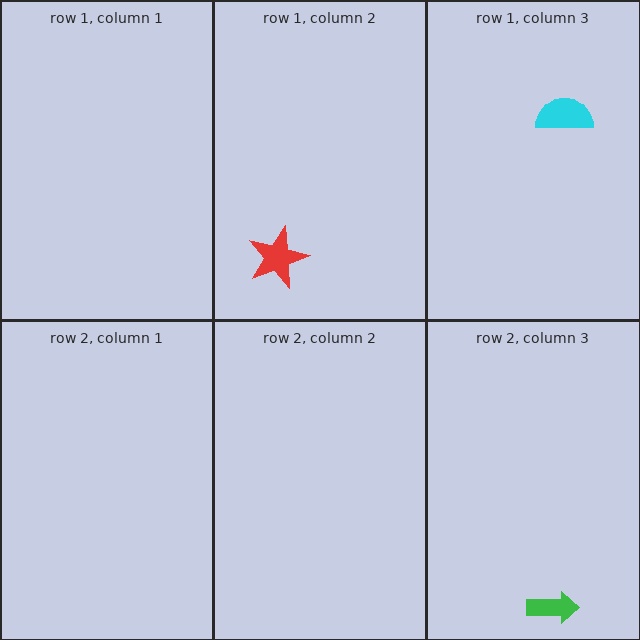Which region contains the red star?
The row 1, column 2 region.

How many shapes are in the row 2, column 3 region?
1.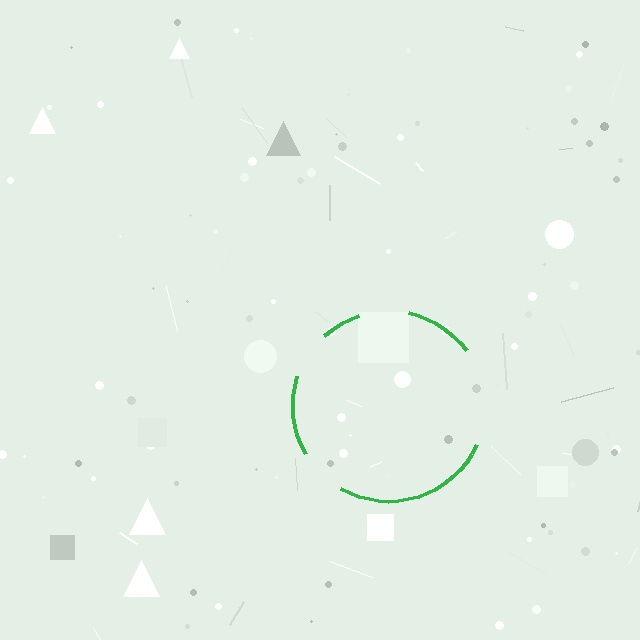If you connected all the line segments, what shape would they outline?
They would outline a circle.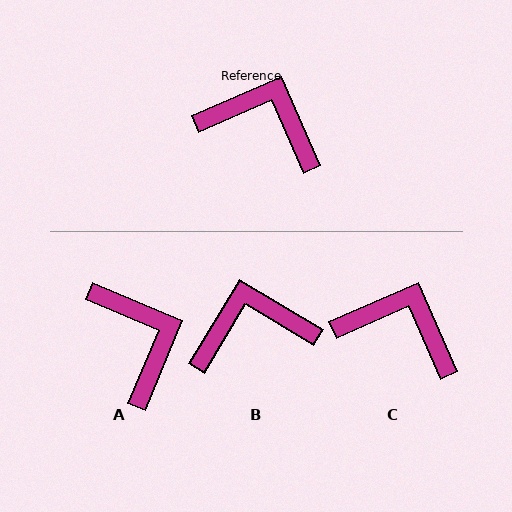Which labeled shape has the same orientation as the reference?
C.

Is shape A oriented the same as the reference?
No, it is off by about 46 degrees.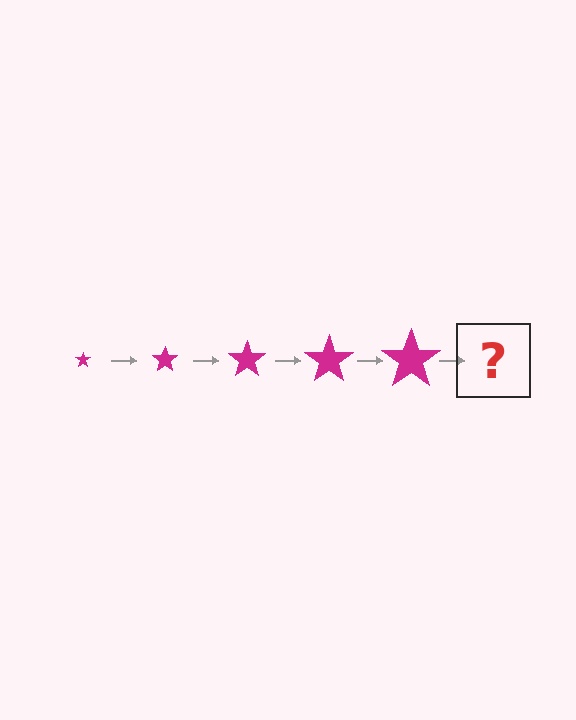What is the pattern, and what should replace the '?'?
The pattern is that the star gets progressively larger each step. The '?' should be a magenta star, larger than the previous one.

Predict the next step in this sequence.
The next step is a magenta star, larger than the previous one.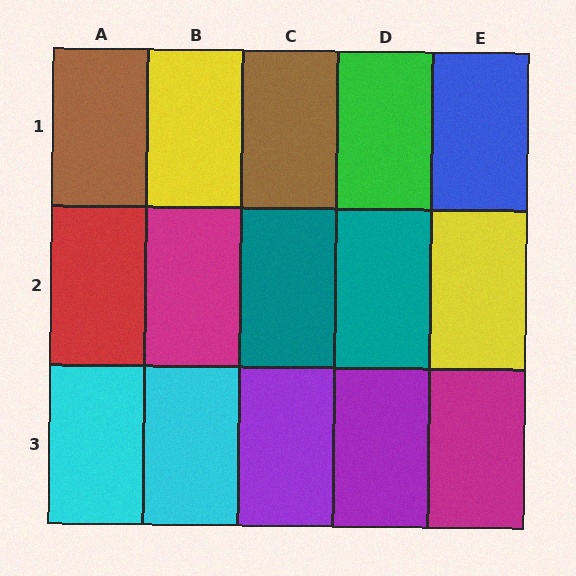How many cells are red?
1 cell is red.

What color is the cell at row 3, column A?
Cyan.